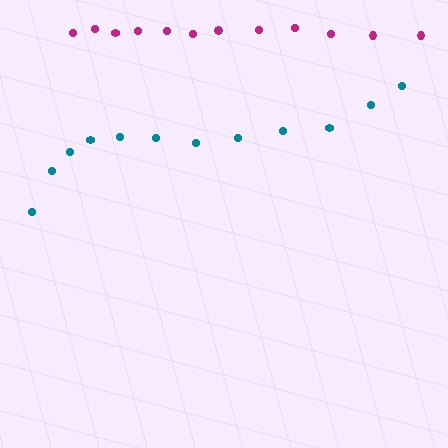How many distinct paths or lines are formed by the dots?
There are 2 distinct paths.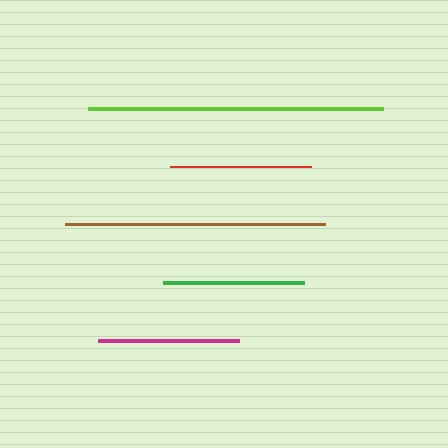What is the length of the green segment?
The green segment is approximately 141 pixels long.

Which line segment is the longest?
The lime line is the longest at approximately 296 pixels.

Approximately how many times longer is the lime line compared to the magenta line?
The lime line is approximately 2.1 times the length of the magenta line.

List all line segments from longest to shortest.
From longest to shortest: lime, brown, green, magenta, red.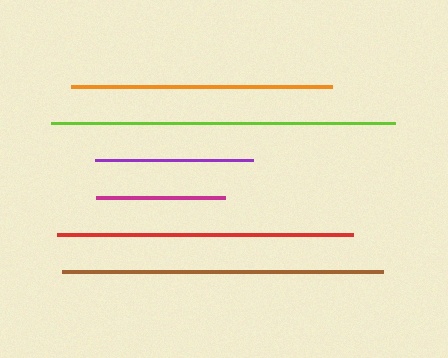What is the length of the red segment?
The red segment is approximately 296 pixels long.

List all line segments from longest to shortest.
From longest to shortest: lime, brown, red, orange, purple, magenta.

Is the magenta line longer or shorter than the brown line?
The brown line is longer than the magenta line.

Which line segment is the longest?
The lime line is the longest at approximately 344 pixels.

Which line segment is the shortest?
The magenta line is the shortest at approximately 129 pixels.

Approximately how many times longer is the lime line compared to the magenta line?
The lime line is approximately 2.7 times the length of the magenta line.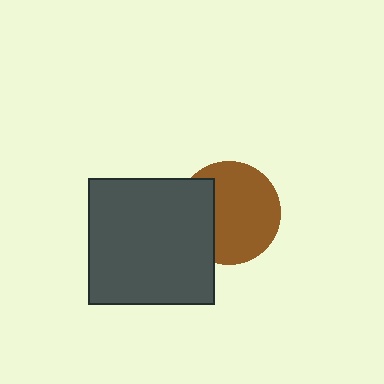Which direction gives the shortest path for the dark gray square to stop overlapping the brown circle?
Moving left gives the shortest separation.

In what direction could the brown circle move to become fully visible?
The brown circle could move right. That would shift it out from behind the dark gray square entirely.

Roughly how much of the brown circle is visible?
Most of it is visible (roughly 69%).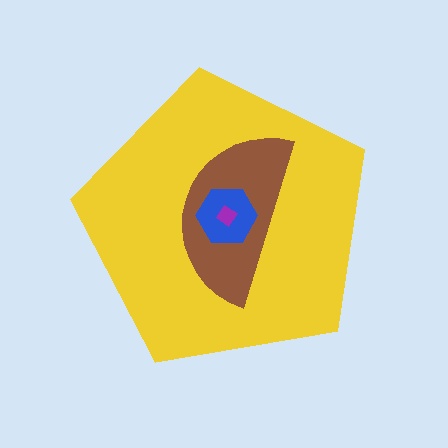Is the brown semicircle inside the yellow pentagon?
Yes.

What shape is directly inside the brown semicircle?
The blue hexagon.